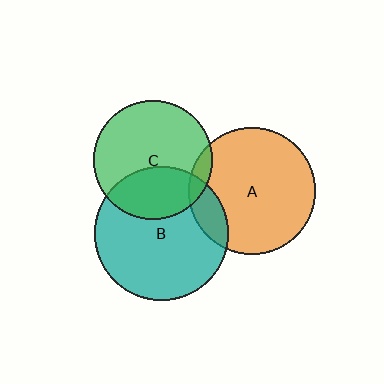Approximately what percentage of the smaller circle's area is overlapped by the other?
Approximately 35%.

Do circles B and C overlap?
Yes.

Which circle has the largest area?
Circle B (teal).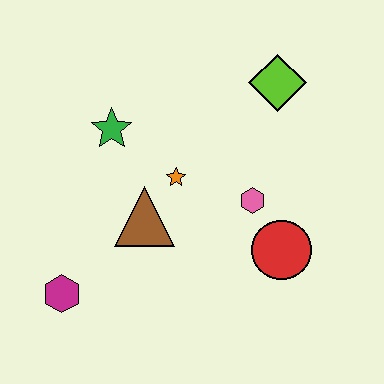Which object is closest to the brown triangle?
The orange star is closest to the brown triangle.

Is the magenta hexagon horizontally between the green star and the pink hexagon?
No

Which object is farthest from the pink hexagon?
The magenta hexagon is farthest from the pink hexagon.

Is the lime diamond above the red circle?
Yes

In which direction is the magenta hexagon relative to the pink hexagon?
The magenta hexagon is to the left of the pink hexagon.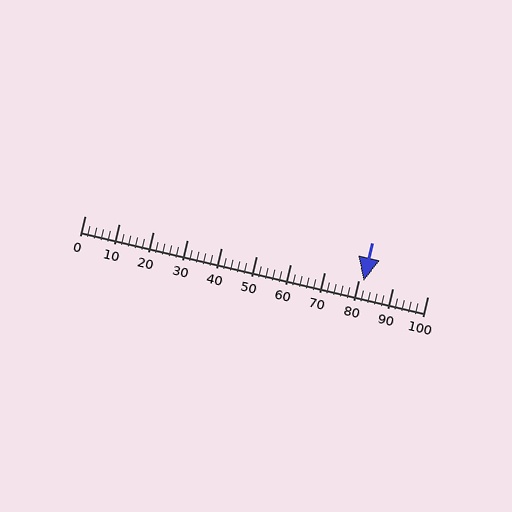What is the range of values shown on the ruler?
The ruler shows values from 0 to 100.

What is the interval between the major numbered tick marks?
The major tick marks are spaced 10 units apart.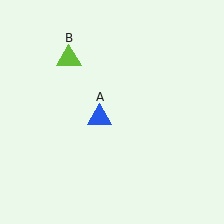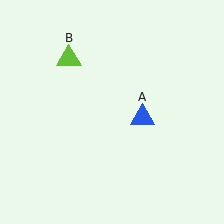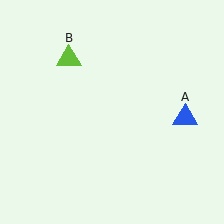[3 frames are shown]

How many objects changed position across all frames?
1 object changed position: blue triangle (object A).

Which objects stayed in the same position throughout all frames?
Lime triangle (object B) remained stationary.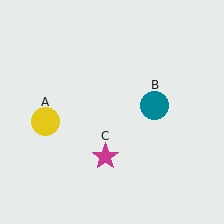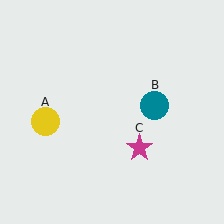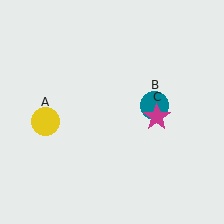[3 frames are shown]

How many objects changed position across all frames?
1 object changed position: magenta star (object C).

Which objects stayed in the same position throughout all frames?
Yellow circle (object A) and teal circle (object B) remained stationary.